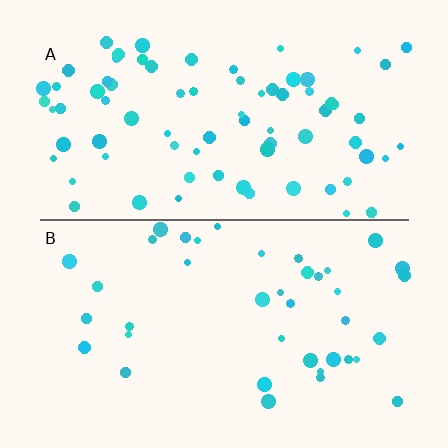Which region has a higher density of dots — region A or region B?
A (the top).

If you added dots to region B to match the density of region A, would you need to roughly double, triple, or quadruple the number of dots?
Approximately double.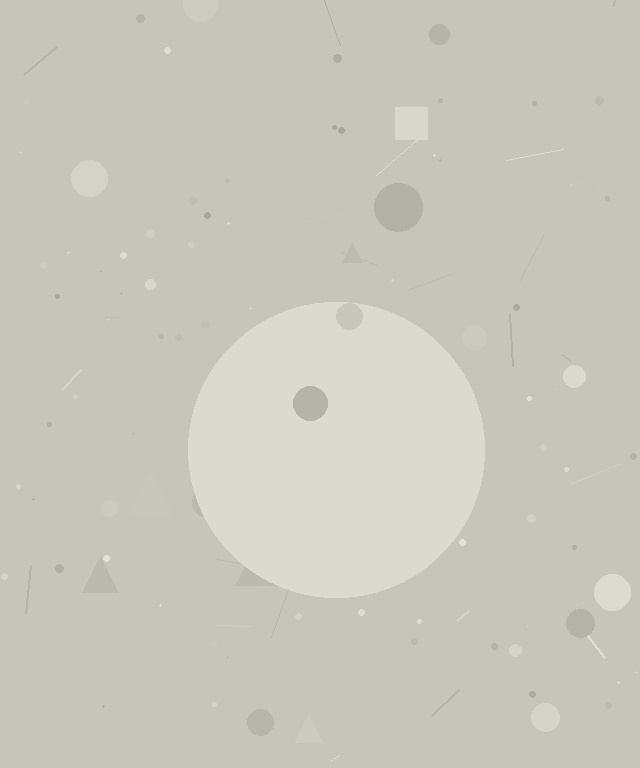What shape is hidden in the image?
A circle is hidden in the image.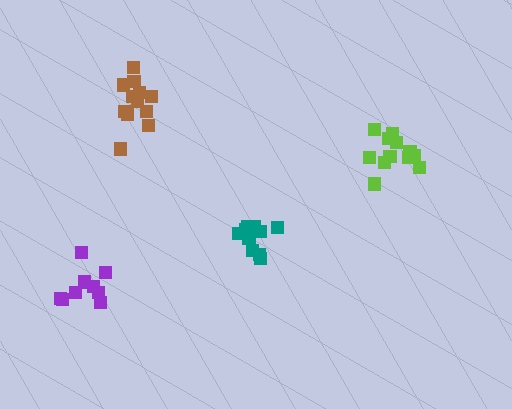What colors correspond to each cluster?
The clusters are colored: lime, brown, purple, teal.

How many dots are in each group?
Group 1: 12 dots, Group 2: 12 dots, Group 3: 10 dots, Group 4: 11 dots (45 total).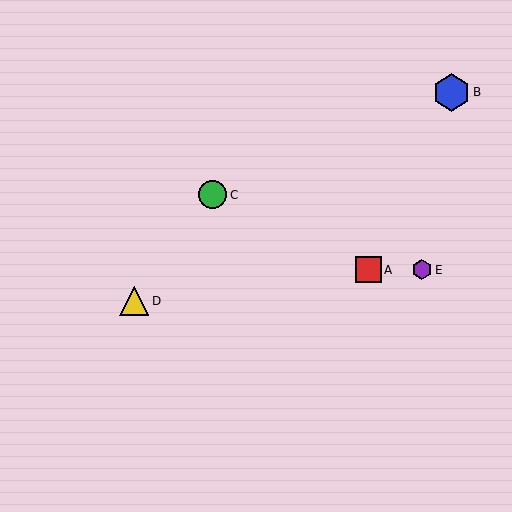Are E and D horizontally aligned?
No, E is at y≈270 and D is at y≈301.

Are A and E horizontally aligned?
Yes, both are at y≈270.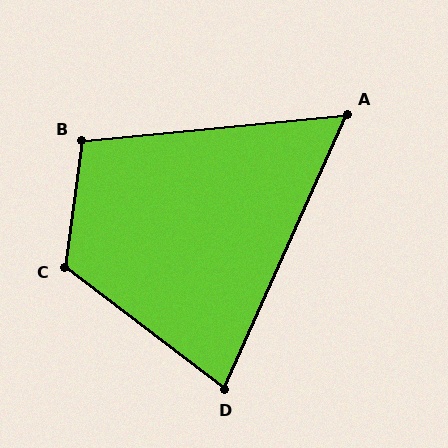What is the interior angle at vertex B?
Approximately 103 degrees (obtuse).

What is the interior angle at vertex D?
Approximately 77 degrees (acute).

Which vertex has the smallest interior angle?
A, at approximately 60 degrees.